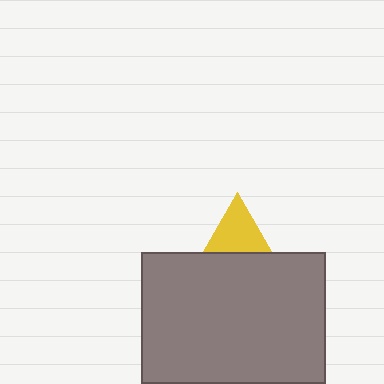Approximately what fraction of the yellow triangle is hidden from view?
Roughly 47% of the yellow triangle is hidden behind the gray rectangle.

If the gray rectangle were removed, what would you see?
You would see the complete yellow triangle.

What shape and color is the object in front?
The object in front is a gray rectangle.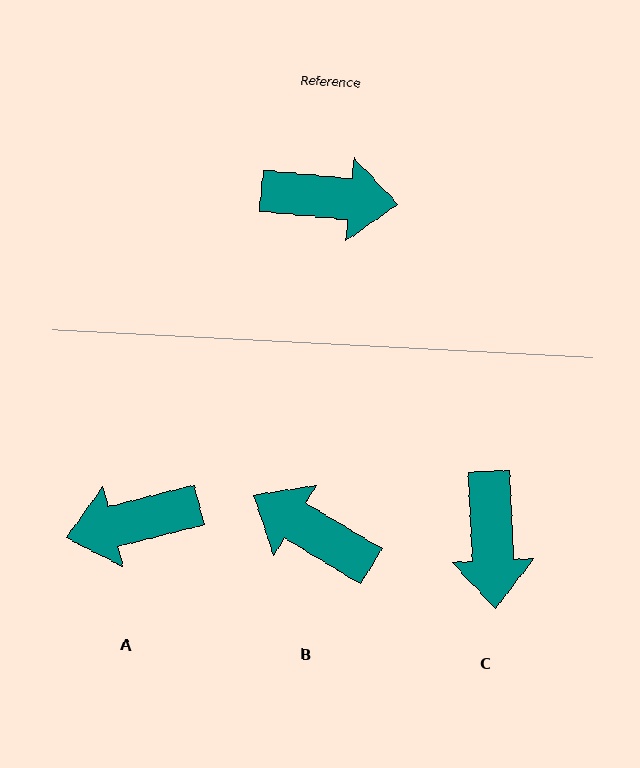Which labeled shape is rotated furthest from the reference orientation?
A, about 160 degrees away.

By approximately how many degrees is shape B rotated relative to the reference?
Approximately 155 degrees counter-clockwise.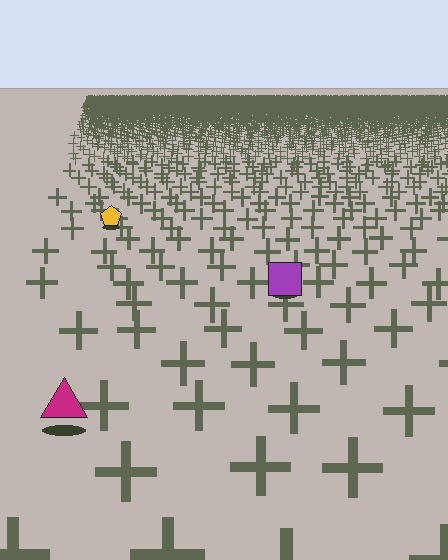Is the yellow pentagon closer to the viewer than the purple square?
No. The purple square is closer — you can tell from the texture gradient: the ground texture is coarser near it.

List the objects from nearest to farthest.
From nearest to farthest: the magenta triangle, the purple square, the yellow pentagon.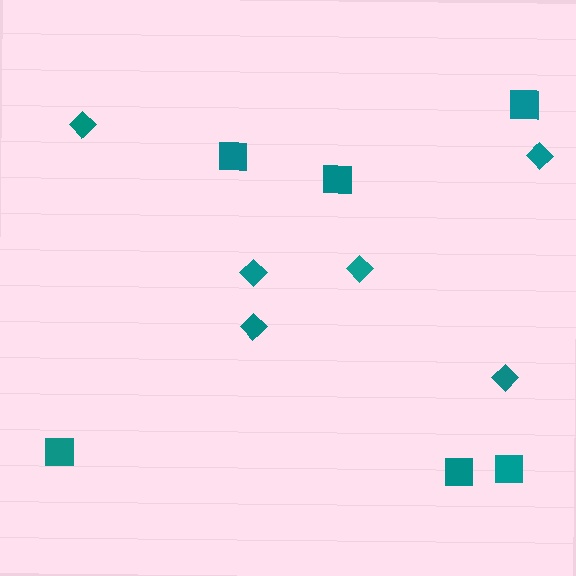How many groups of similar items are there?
There are 2 groups: one group of diamonds (6) and one group of squares (6).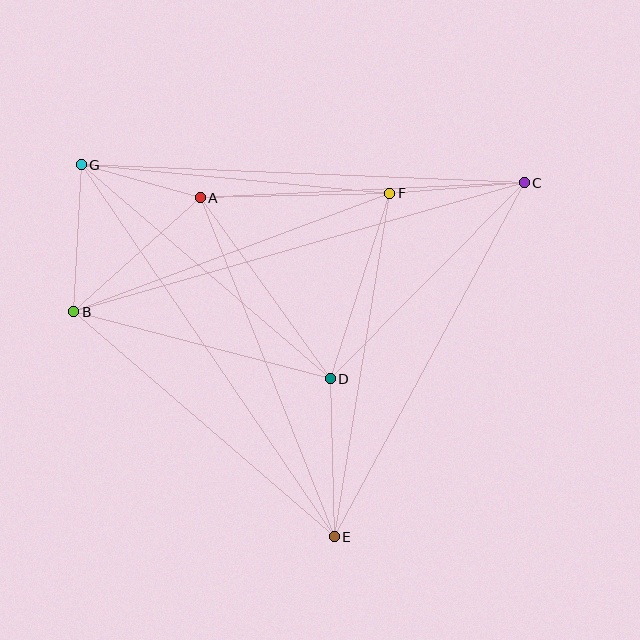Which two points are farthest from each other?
Points B and C are farthest from each other.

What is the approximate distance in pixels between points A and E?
The distance between A and E is approximately 364 pixels.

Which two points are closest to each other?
Points A and G are closest to each other.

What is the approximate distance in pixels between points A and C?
The distance between A and C is approximately 324 pixels.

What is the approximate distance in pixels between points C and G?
The distance between C and G is approximately 443 pixels.